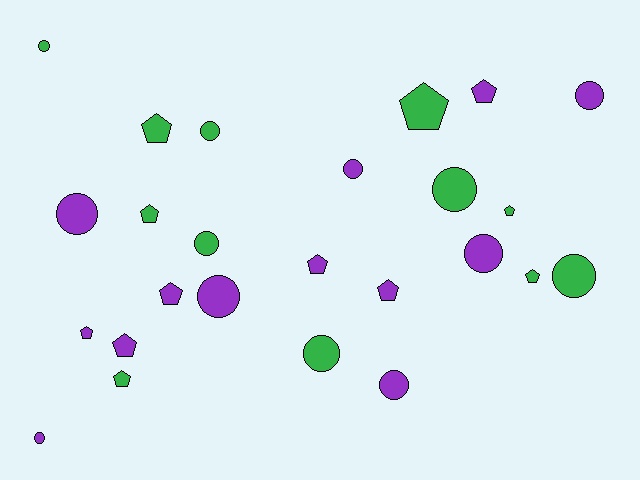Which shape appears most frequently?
Circle, with 13 objects.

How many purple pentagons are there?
There are 6 purple pentagons.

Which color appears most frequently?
Purple, with 13 objects.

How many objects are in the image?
There are 25 objects.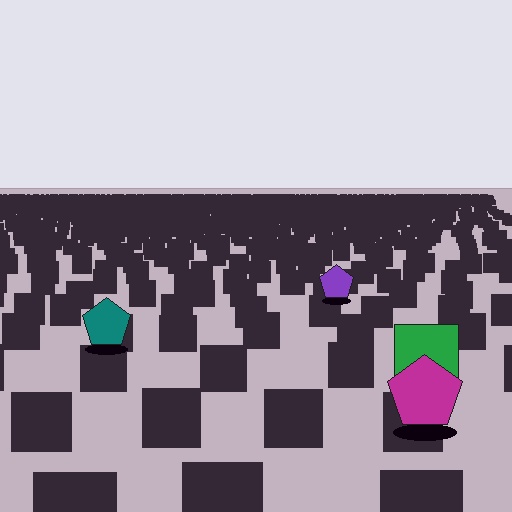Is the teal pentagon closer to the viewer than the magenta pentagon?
No. The magenta pentagon is closer — you can tell from the texture gradient: the ground texture is coarser near it.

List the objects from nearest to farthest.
From nearest to farthest: the magenta pentagon, the green square, the teal pentagon, the purple pentagon.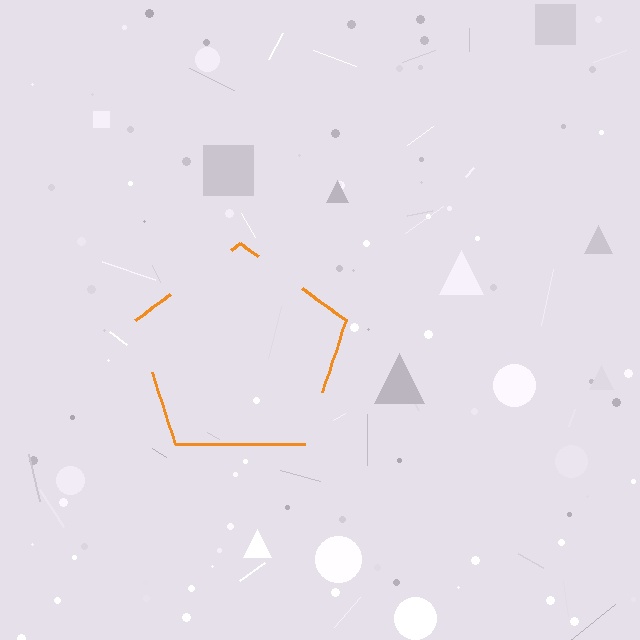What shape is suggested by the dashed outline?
The dashed outline suggests a pentagon.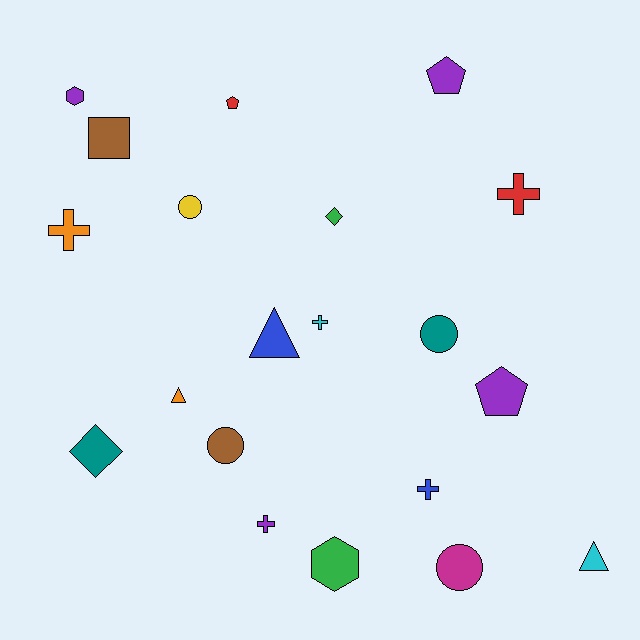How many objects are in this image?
There are 20 objects.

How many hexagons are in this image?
There are 2 hexagons.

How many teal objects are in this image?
There are 2 teal objects.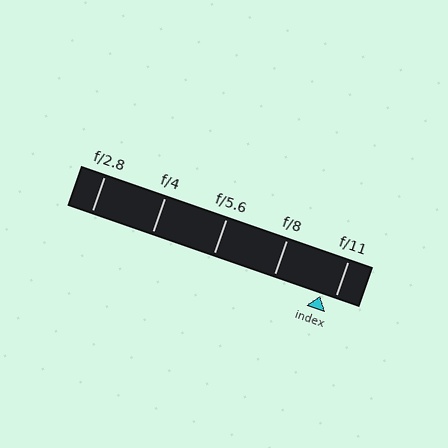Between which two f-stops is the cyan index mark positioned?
The index mark is between f/8 and f/11.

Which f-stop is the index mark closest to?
The index mark is closest to f/11.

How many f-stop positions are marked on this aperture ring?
There are 5 f-stop positions marked.